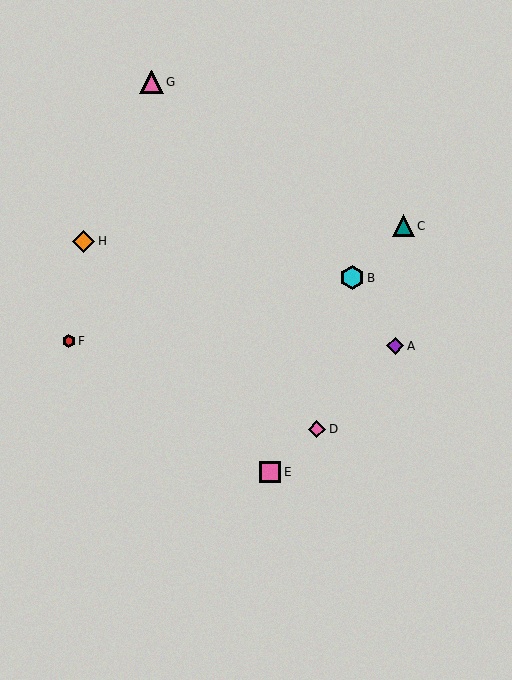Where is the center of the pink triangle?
The center of the pink triangle is at (152, 82).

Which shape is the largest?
The cyan hexagon (labeled B) is the largest.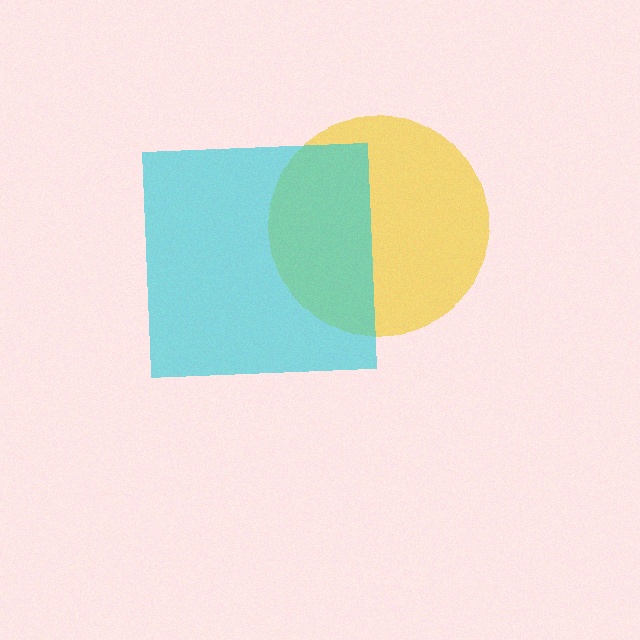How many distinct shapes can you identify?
There are 2 distinct shapes: a yellow circle, a cyan square.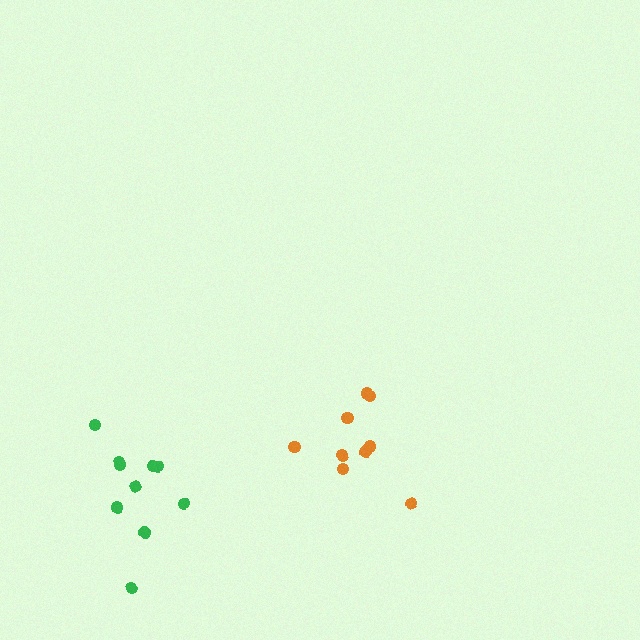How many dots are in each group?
Group 1: 9 dots, Group 2: 10 dots (19 total).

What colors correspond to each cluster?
The clusters are colored: orange, green.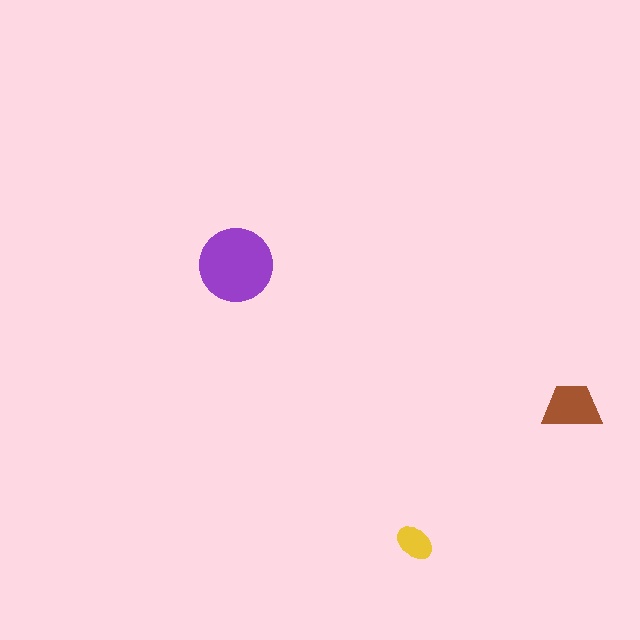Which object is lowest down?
The yellow ellipse is bottommost.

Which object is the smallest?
The yellow ellipse.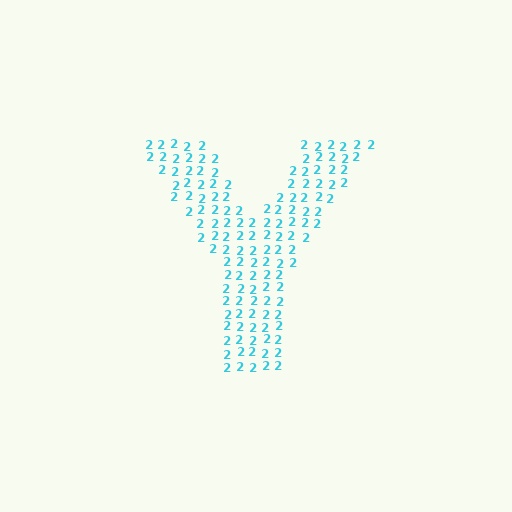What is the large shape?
The large shape is the letter Y.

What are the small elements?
The small elements are digit 2's.